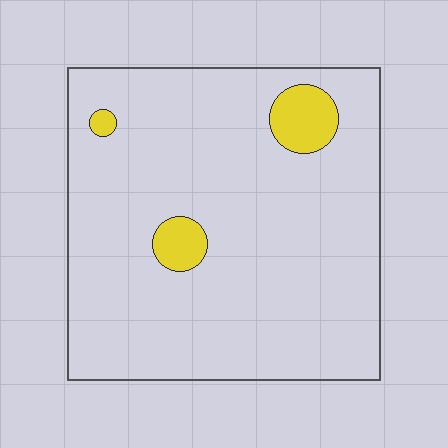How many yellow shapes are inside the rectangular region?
3.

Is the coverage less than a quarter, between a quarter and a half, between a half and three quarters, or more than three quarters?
Less than a quarter.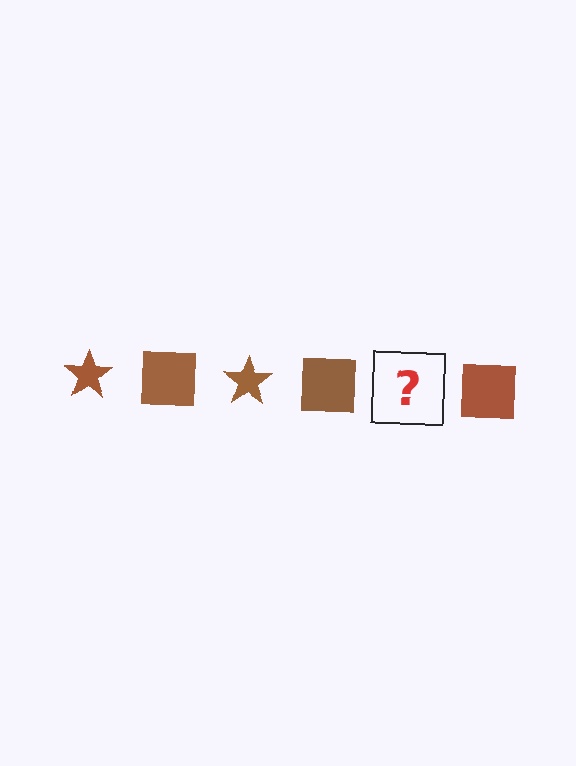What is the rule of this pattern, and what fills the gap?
The rule is that the pattern cycles through star, square shapes in brown. The gap should be filled with a brown star.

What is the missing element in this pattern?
The missing element is a brown star.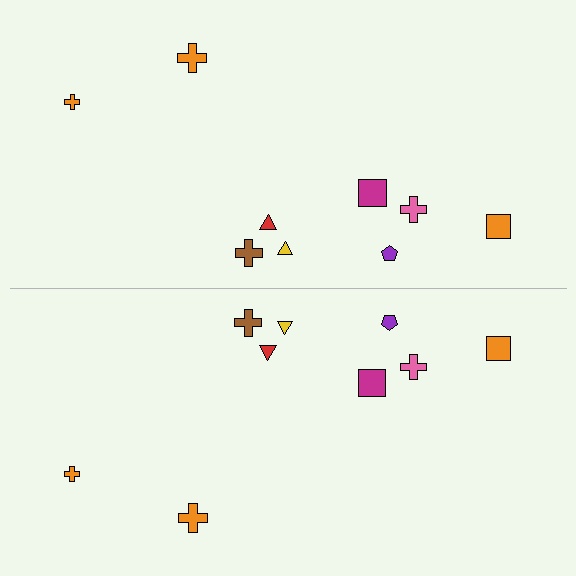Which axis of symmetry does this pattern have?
The pattern has a horizontal axis of symmetry running through the center of the image.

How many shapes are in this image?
There are 18 shapes in this image.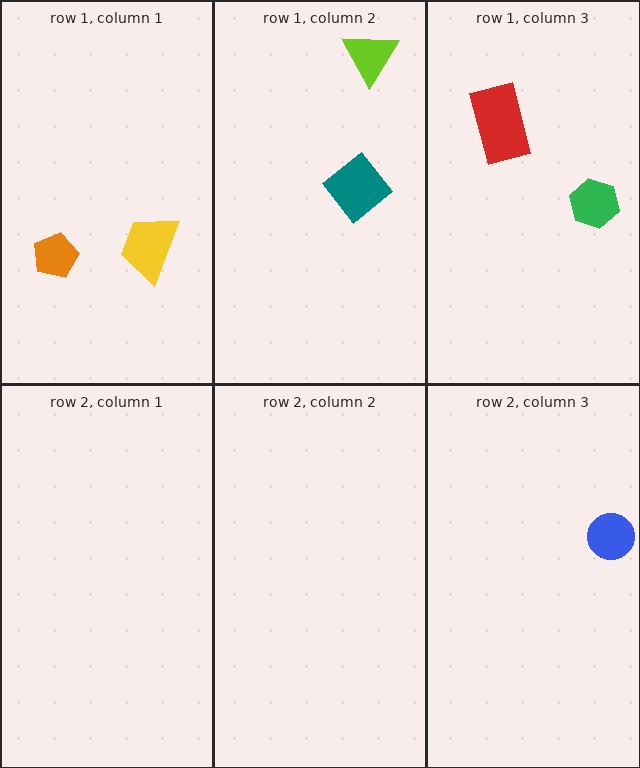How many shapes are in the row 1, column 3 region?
2.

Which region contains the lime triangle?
The row 1, column 2 region.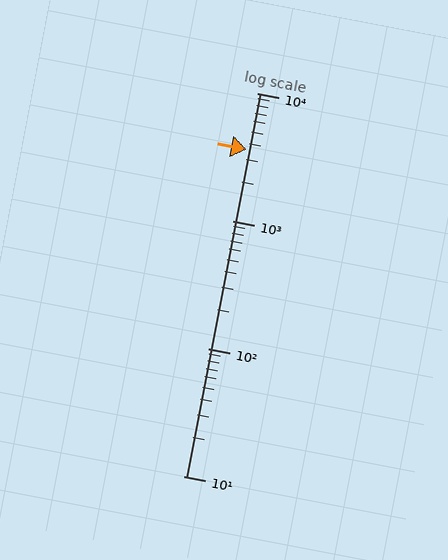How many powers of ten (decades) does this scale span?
The scale spans 3 decades, from 10 to 10000.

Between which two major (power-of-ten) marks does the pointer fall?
The pointer is between 1000 and 10000.